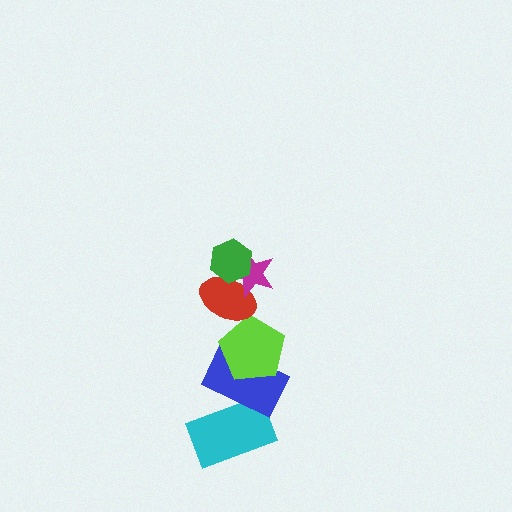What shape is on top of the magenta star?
The green hexagon is on top of the magenta star.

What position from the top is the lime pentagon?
The lime pentagon is 4th from the top.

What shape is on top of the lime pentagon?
The red ellipse is on top of the lime pentagon.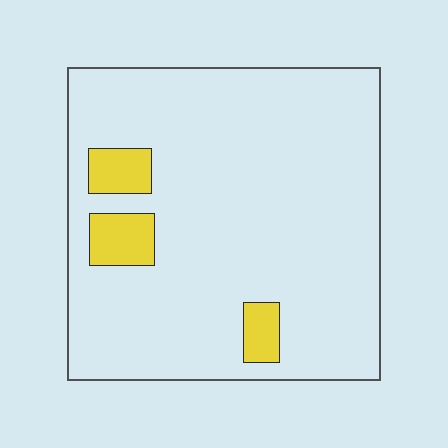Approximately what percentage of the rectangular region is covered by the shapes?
Approximately 10%.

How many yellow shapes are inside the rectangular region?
3.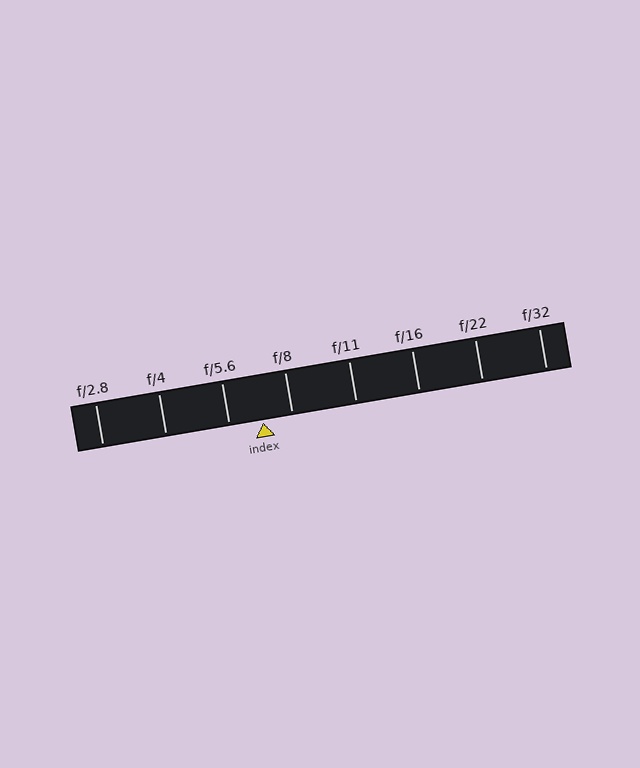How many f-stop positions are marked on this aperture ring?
There are 8 f-stop positions marked.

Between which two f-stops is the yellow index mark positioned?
The index mark is between f/5.6 and f/8.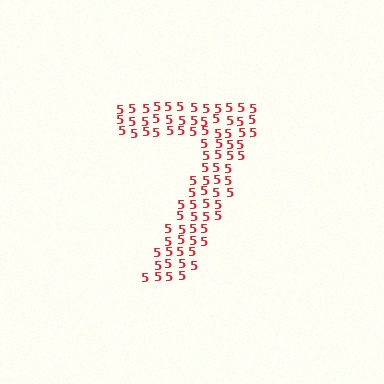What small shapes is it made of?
It is made of small digit 5's.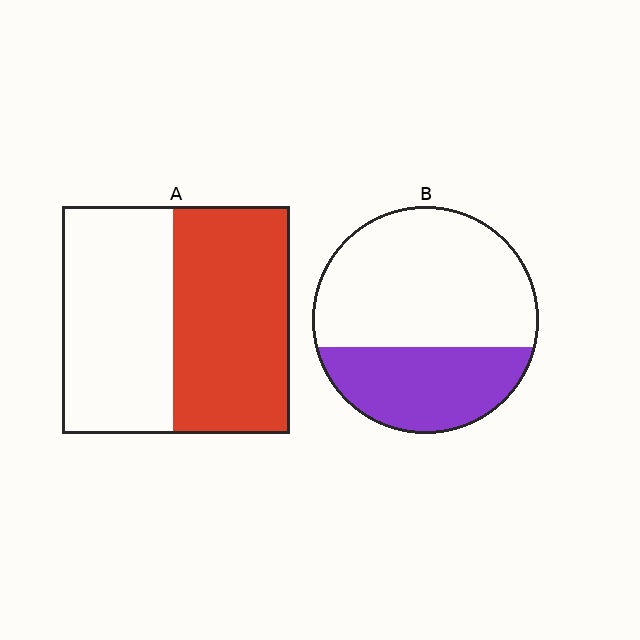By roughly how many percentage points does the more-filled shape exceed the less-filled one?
By roughly 15 percentage points (A over B).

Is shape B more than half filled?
No.